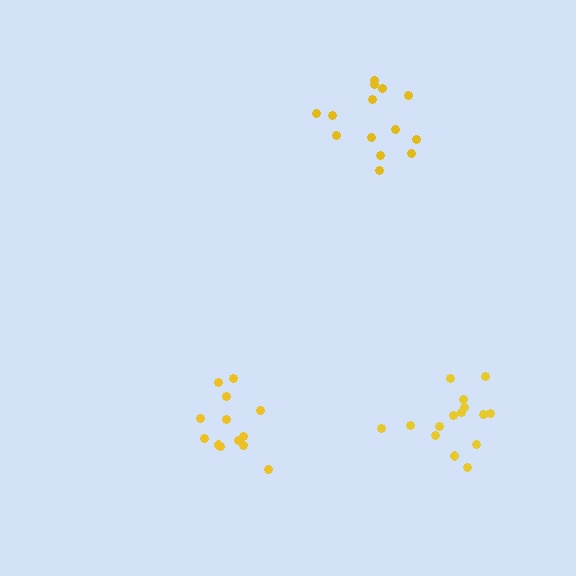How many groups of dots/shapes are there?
There are 3 groups.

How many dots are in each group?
Group 1: 14 dots, Group 2: 15 dots, Group 3: 13 dots (42 total).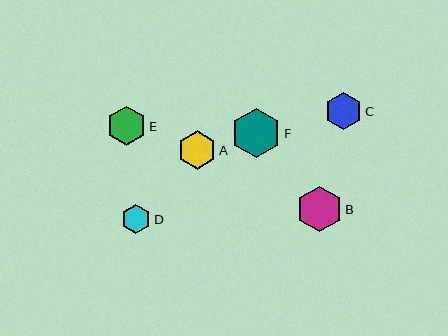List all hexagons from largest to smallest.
From largest to smallest: F, B, E, A, C, D.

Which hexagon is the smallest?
Hexagon D is the smallest with a size of approximately 29 pixels.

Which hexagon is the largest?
Hexagon F is the largest with a size of approximately 49 pixels.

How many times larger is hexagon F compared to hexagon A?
Hexagon F is approximately 1.3 times the size of hexagon A.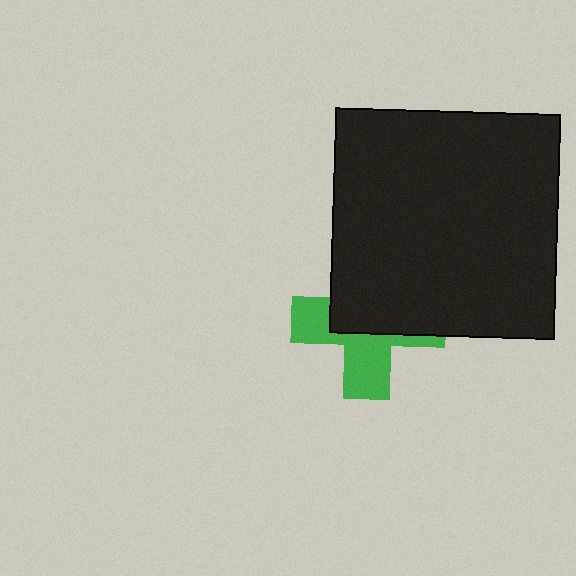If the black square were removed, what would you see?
You would see the complete green cross.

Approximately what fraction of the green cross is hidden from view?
Roughly 54% of the green cross is hidden behind the black square.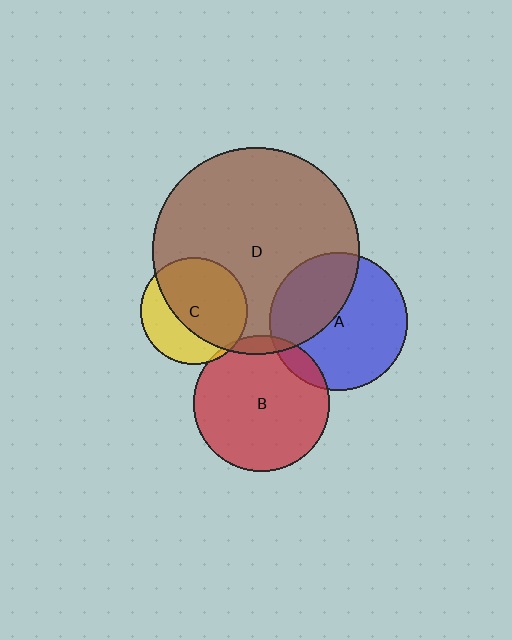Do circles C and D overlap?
Yes.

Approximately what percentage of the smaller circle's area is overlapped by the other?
Approximately 65%.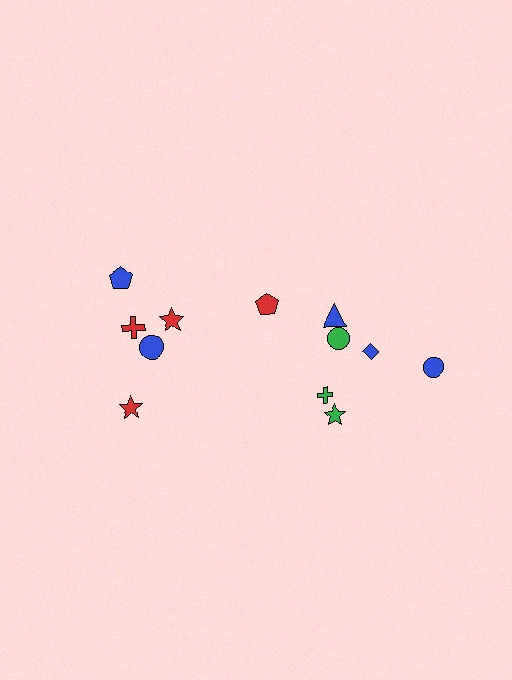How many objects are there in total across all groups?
There are 12 objects.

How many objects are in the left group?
There are 5 objects.